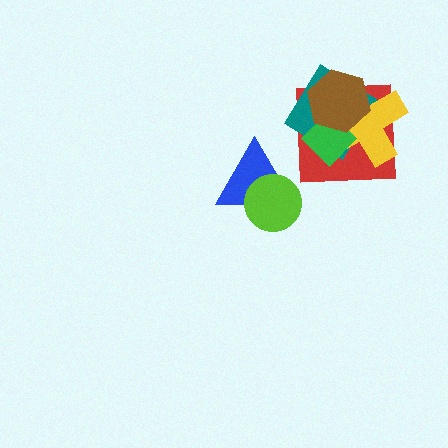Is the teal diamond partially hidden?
Yes, it is partially covered by another shape.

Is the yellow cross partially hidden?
Yes, it is partially covered by another shape.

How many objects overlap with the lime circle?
1 object overlaps with the lime circle.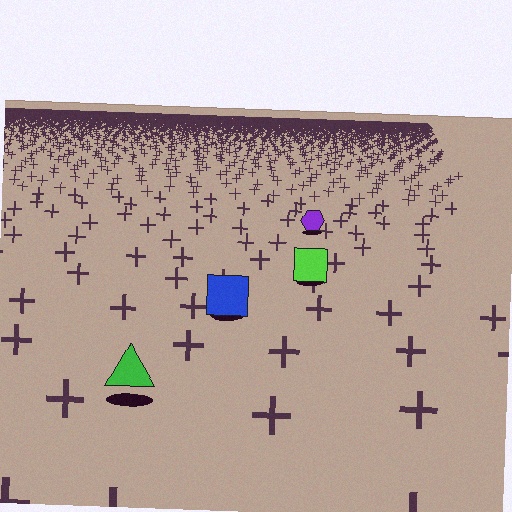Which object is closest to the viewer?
The green triangle is closest. The texture marks near it are larger and more spread out.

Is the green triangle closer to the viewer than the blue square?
Yes. The green triangle is closer — you can tell from the texture gradient: the ground texture is coarser near it.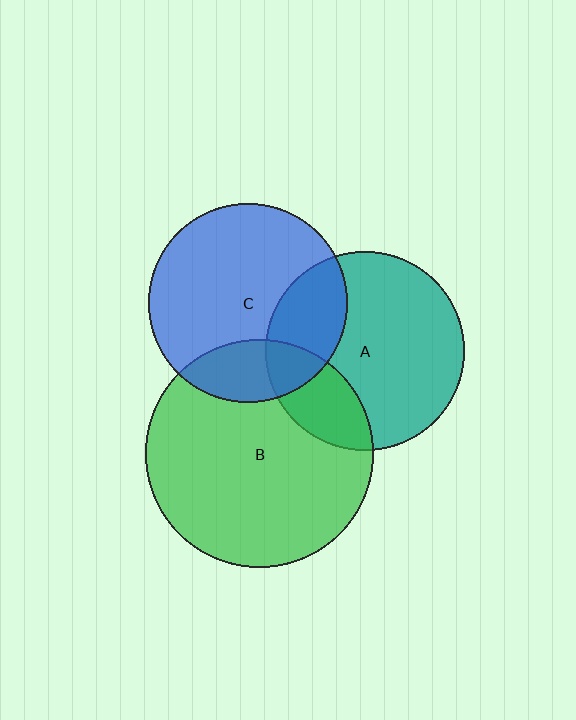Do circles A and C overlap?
Yes.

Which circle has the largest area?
Circle B (green).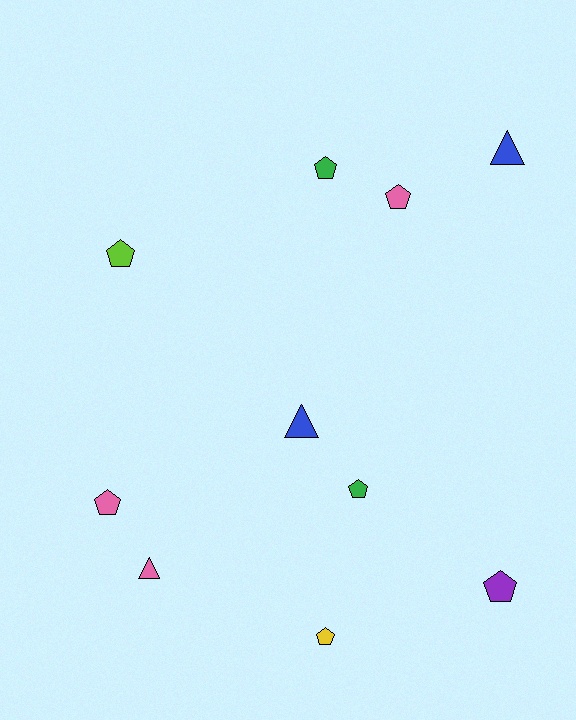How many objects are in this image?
There are 10 objects.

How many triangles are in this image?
There are 3 triangles.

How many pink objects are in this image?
There are 3 pink objects.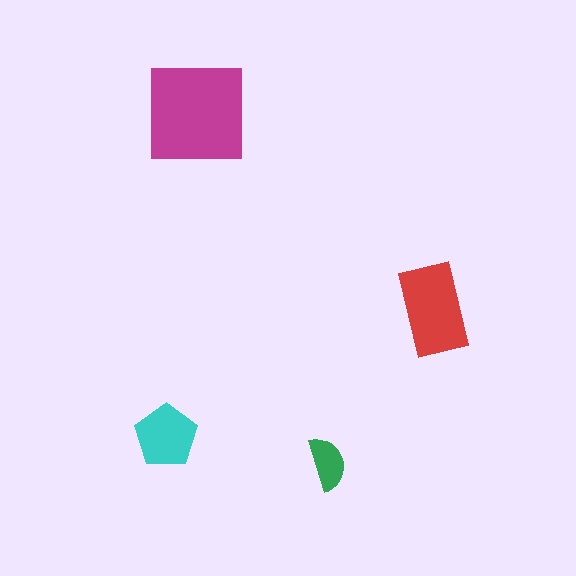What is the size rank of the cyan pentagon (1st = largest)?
3rd.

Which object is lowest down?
The green semicircle is bottommost.